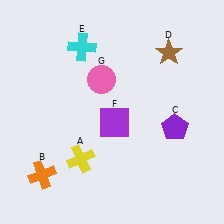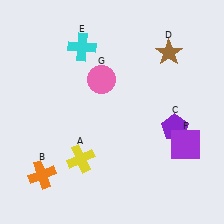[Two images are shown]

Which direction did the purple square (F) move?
The purple square (F) moved right.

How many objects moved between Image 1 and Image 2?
1 object moved between the two images.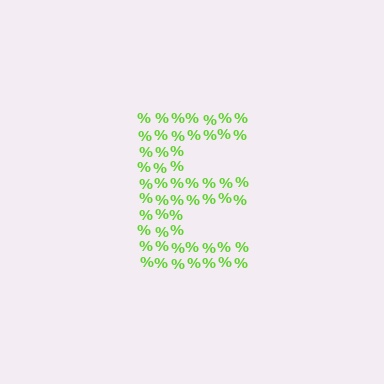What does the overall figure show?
The overall figure shows the letter E.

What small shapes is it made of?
It is made of small percent signs.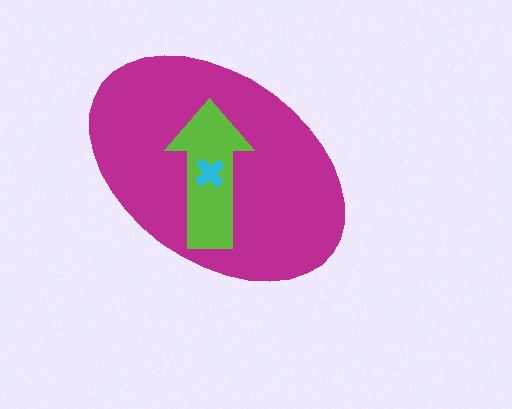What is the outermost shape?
The magenta ellipse.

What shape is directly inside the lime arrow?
The cyan cross.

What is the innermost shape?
The cyan cross.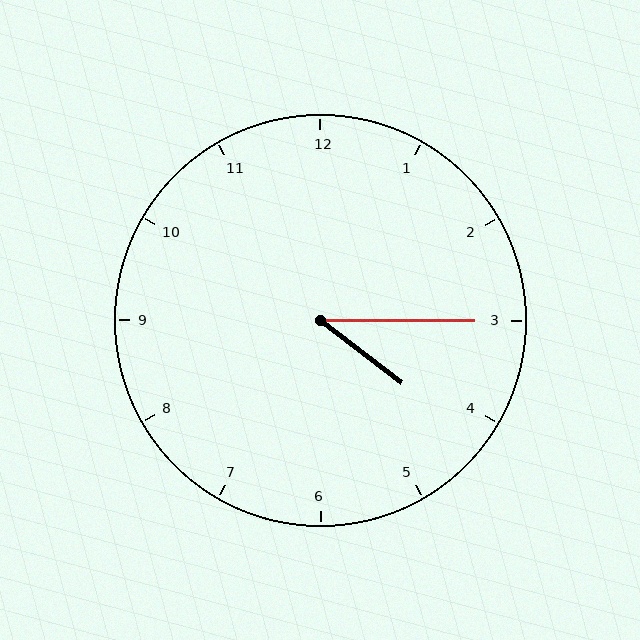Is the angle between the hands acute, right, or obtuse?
It is acute.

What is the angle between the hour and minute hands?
Approximately 38 degrees.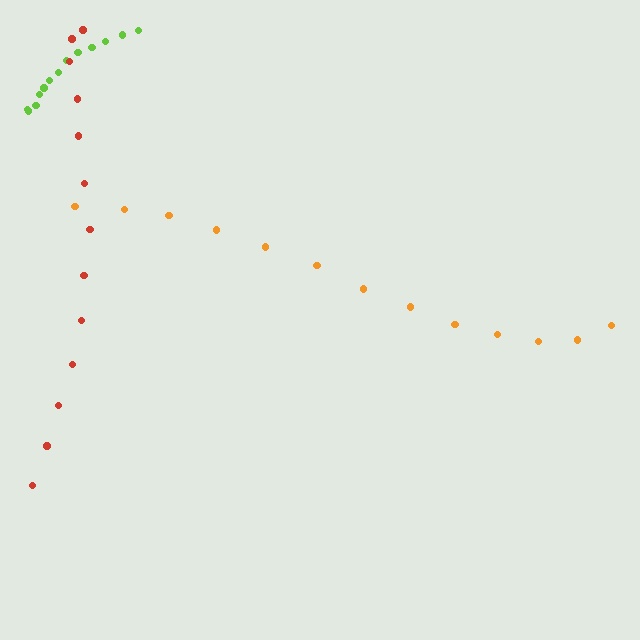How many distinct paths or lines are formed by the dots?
There are 3 distinct paths.